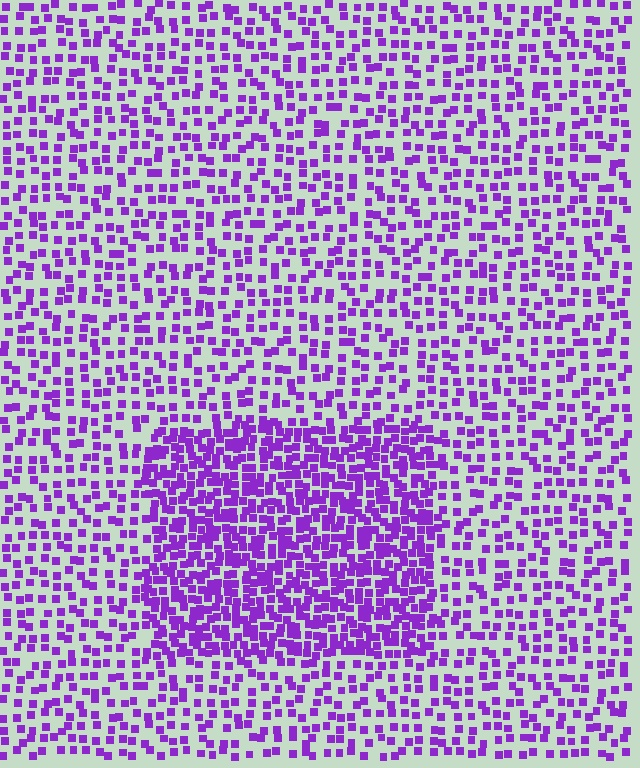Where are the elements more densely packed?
The elements are more densely packed inside the rectangle boundary.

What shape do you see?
I see a rectangle.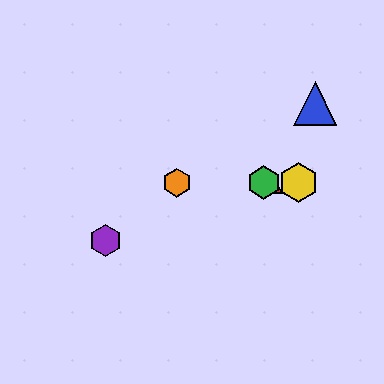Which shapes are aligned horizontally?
The red triangle, the green hexagon, the yellow hexagon, the orange hexagon are aligned horizontally.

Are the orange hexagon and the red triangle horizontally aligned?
Yes, both are at y≈183.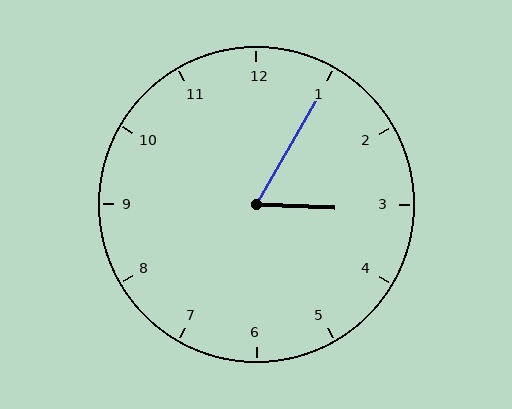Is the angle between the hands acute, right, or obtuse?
It is acute.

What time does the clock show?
3:05.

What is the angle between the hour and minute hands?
Approximately 62 degrees.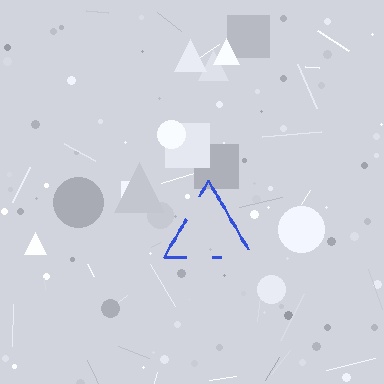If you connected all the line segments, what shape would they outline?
They would outline a triangle.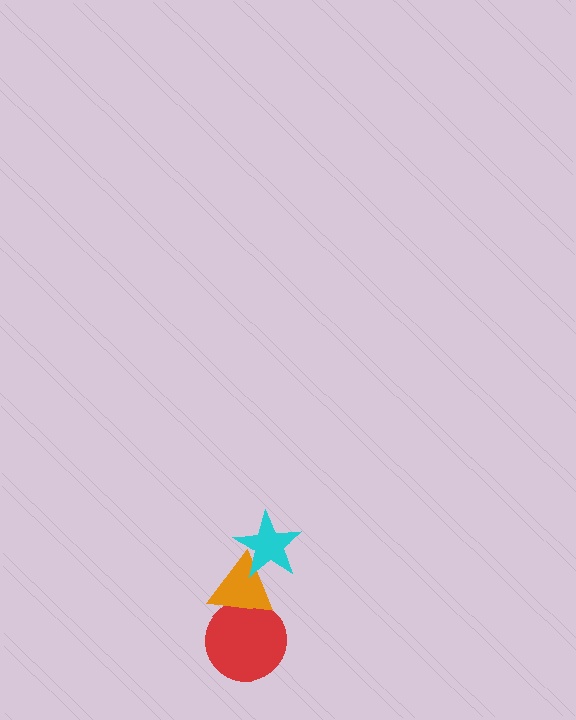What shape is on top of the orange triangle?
The cyan star is on top of the orange triangle.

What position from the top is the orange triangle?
The orange triangle is 2nd from the top.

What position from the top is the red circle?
The red circle is 3rd from the top.